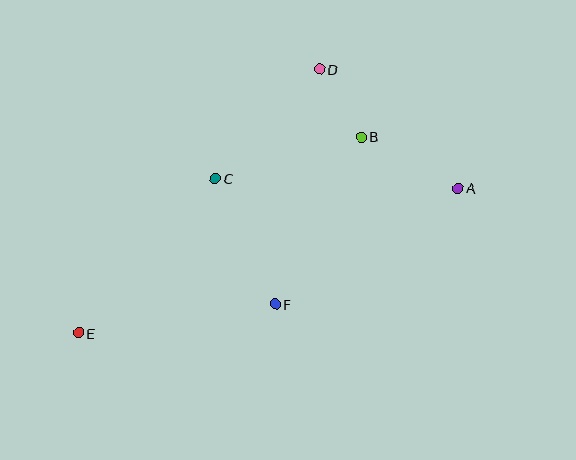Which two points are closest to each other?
Points B and D are closest to each other.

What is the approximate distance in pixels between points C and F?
The distance between C and F is approximately 139 pixels.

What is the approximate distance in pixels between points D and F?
The distance between D and F is approximately 239 pixels.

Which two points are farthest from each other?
Points A and E are farthest from each other.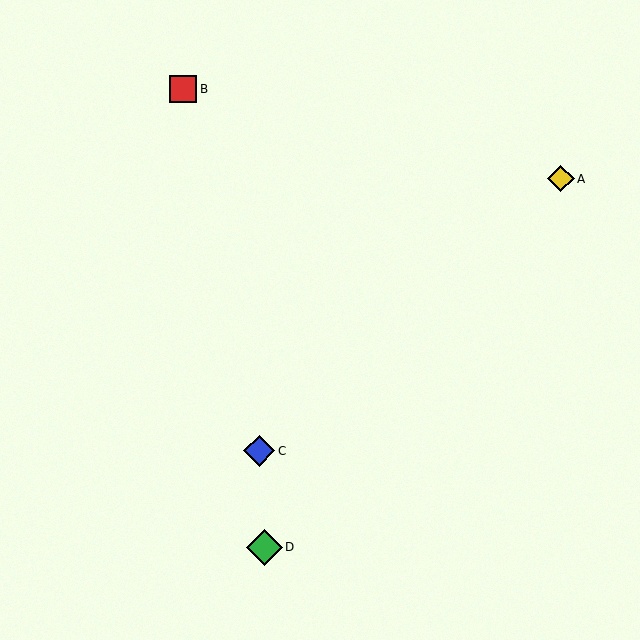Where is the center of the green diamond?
The center of the green diamond is at (264, 547).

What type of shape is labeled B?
Shape B is a red square.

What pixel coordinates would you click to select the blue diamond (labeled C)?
Click at (259, 451) to select the blue diamond C.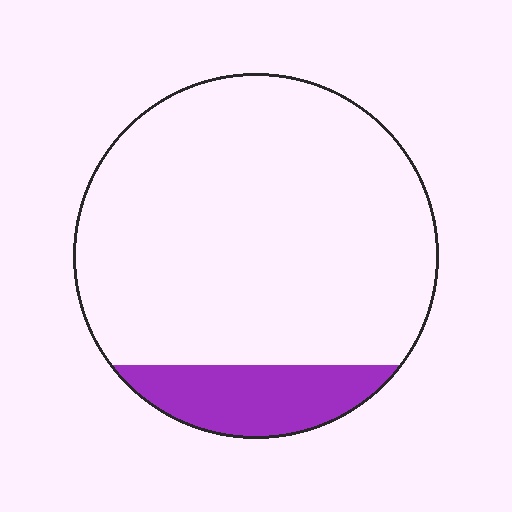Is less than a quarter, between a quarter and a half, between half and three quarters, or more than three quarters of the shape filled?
Less than a quarter.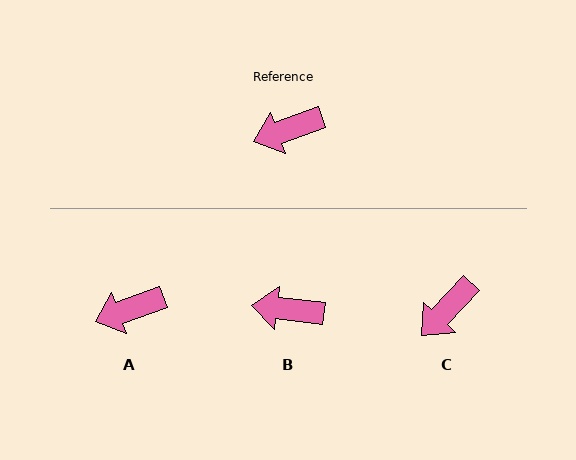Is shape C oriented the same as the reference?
No, it is off by about 27 degrees.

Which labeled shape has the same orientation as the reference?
A.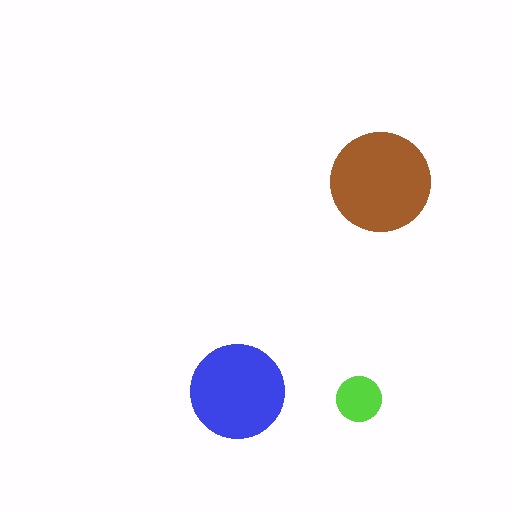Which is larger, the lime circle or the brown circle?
The brown one.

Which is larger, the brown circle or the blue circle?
The brown one.